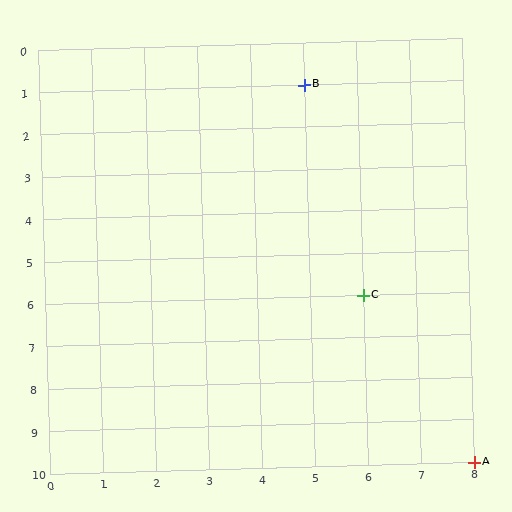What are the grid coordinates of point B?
Point B is at grid coordinates (5, 1).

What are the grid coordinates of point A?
Point A is at grid coordinates (8, 10).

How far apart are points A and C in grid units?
Points A and C are 2 columns and 4 rows apart (about 4.5 grid units diagonally).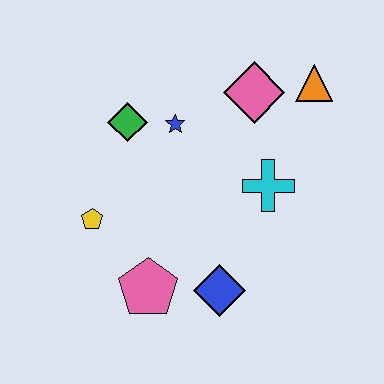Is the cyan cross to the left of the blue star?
No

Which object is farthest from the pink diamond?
The pink pentagon is farthest from the pink diamond.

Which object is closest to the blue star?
The green diamond is closest to the blue star.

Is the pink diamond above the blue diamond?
Yes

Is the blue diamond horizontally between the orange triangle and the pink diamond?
No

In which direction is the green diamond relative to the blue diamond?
The green diamond is above the blue diamond.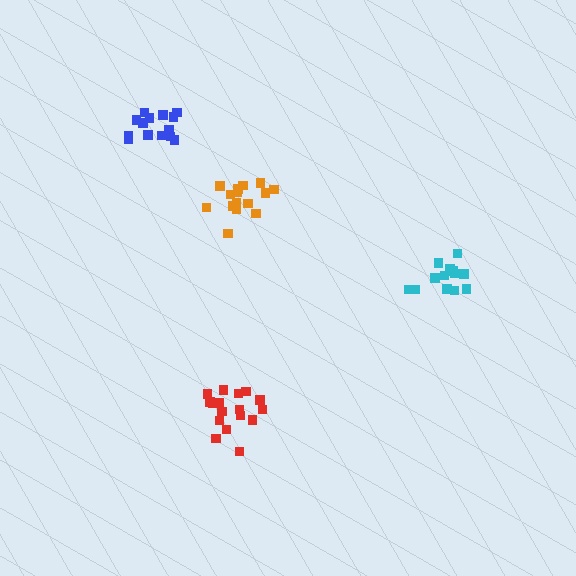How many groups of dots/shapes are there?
There are 4 groups.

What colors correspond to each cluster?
The clusters are colored: orange, red, cyan, blue.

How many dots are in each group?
Group 1: 15 dots, Group 2: 17 dots, Group 3: 13 dots, Group 4: 15 dots (60 total).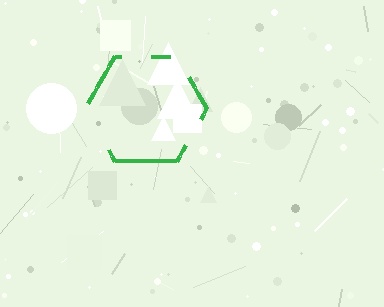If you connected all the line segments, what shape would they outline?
They would outline a hexagon.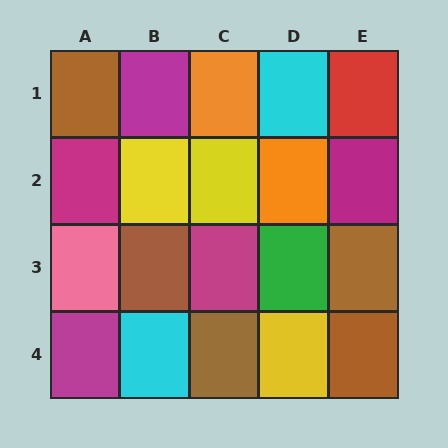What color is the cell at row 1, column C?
Orange.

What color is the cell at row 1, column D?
Cyan.